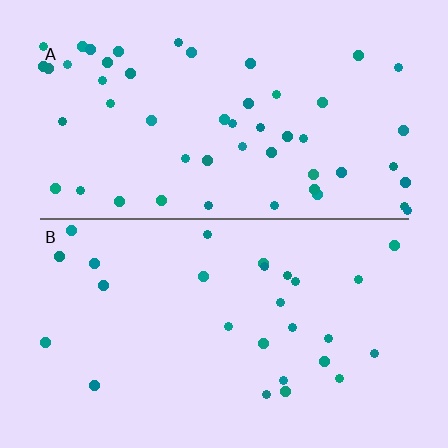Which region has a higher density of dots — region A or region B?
A (the top).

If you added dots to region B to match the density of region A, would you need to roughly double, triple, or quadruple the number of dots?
Approximately double.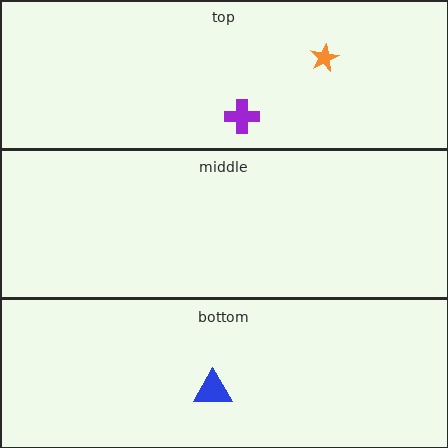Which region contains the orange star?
The top region.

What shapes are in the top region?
The orange star, the purple cross.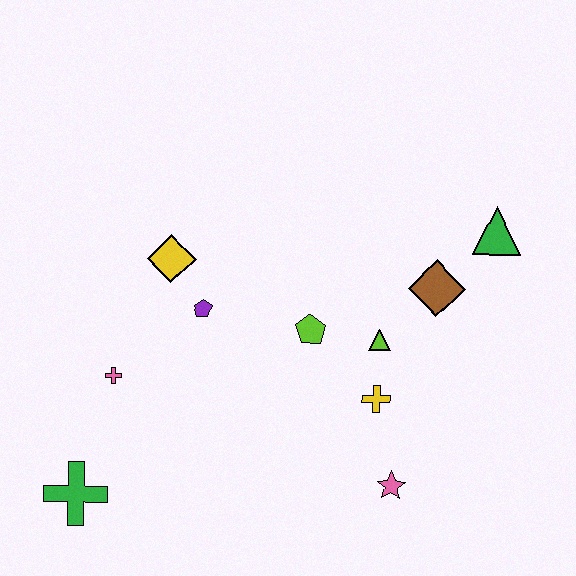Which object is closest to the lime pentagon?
The lime triangle is closest to the lime pentagon.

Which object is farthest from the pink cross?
The green triangle is farthest from the pink cross.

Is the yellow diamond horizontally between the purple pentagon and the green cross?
Yes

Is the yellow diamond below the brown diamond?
No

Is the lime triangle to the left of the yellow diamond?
No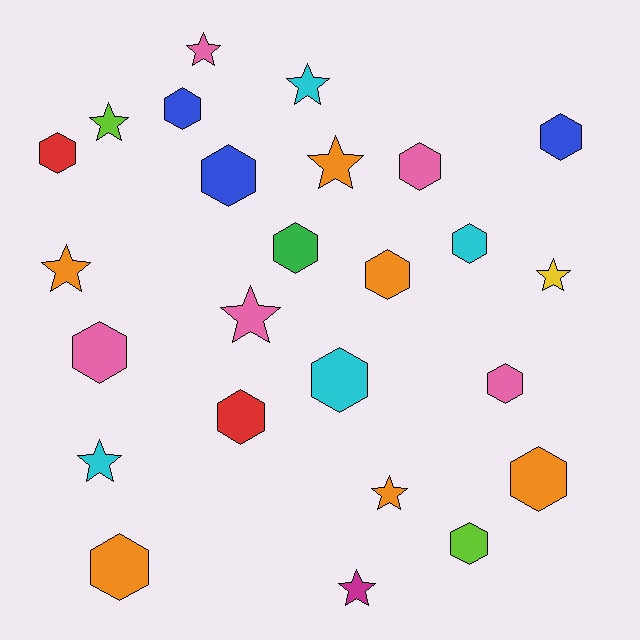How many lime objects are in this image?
There are 2 lime objects.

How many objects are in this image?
There are 25 objects.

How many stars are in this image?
There are 10 stars.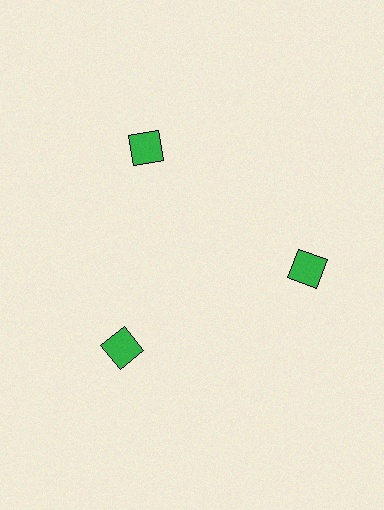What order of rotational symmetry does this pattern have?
This pattern has 3-fold rotational symmetry.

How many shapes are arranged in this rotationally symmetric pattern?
There are 3 shapes, arranged in 3 groups of 1.